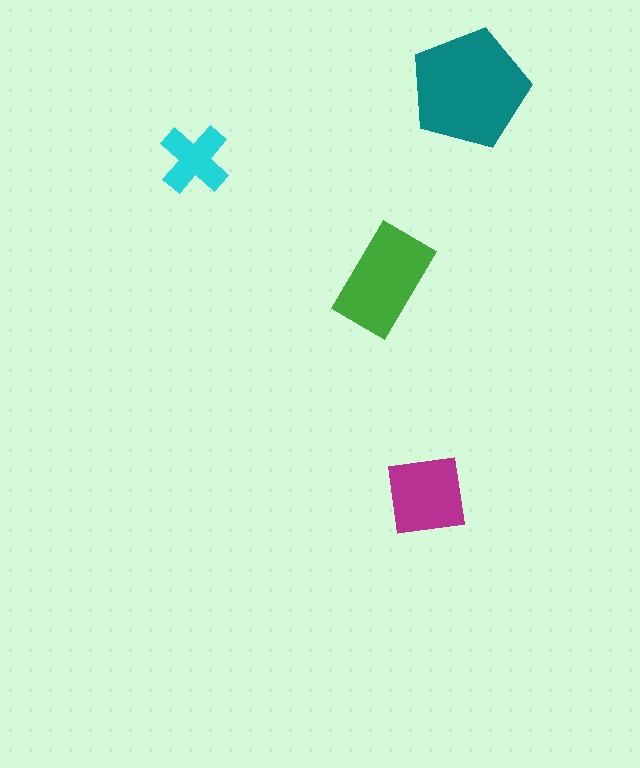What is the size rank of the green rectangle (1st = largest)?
2nd.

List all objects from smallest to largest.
The cyan cross, the magenta square, the green rectangle, the teal pentagon.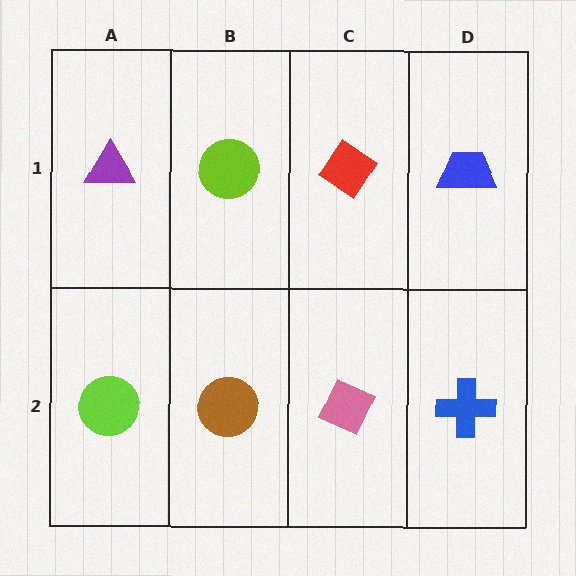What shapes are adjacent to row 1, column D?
A blue cross (row 2, column D), a red diamond (row 1, column C).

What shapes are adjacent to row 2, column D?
A blue trapezoid (row 1, column D), a pink diamond (row 2, column C).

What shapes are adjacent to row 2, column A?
A purple triangle (row 1, column A), a brown circle (row 2, column B).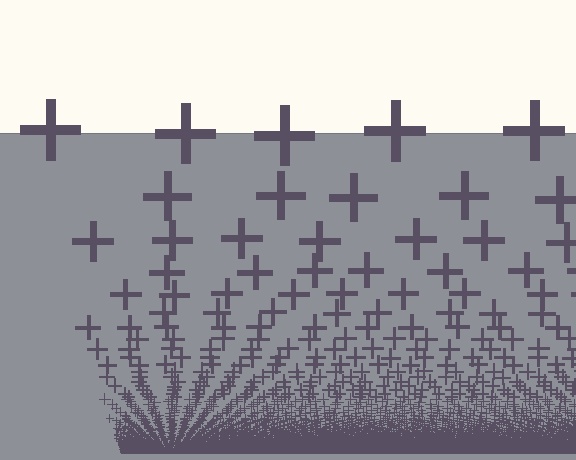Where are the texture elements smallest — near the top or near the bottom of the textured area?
Near the bottom.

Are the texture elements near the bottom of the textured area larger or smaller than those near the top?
Smaller. The gradient is inverted — elements near the bottom are smaller and denser.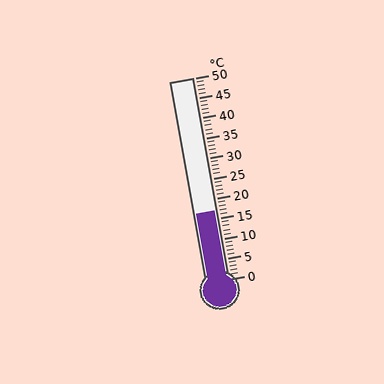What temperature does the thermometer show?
The thermometer shows approximately 17°C.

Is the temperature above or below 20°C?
The temperature is below 20°C.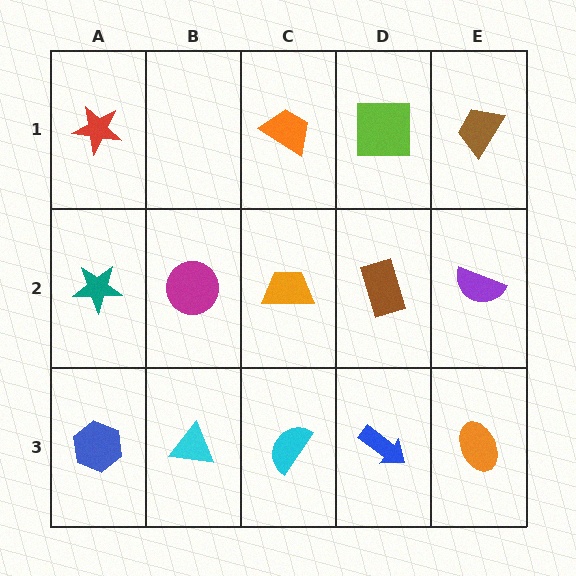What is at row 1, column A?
A red star.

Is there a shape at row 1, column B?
No, that cell is empty.